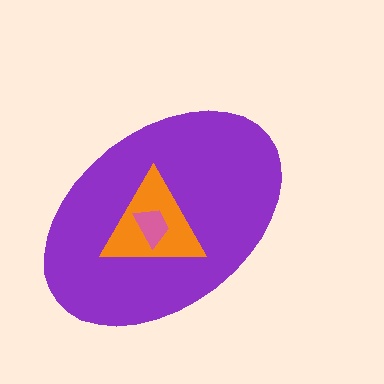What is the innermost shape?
The pink trapezoid.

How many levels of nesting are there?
3.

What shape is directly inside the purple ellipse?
The orange triangle.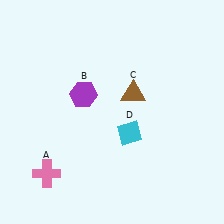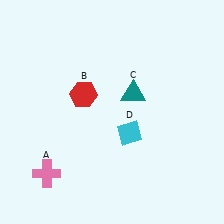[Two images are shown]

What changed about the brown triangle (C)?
In Image 1, C is brown. In Image 2, it changed to teal.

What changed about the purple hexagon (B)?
In Image 1, B is purple. In Image 2, it changed to red.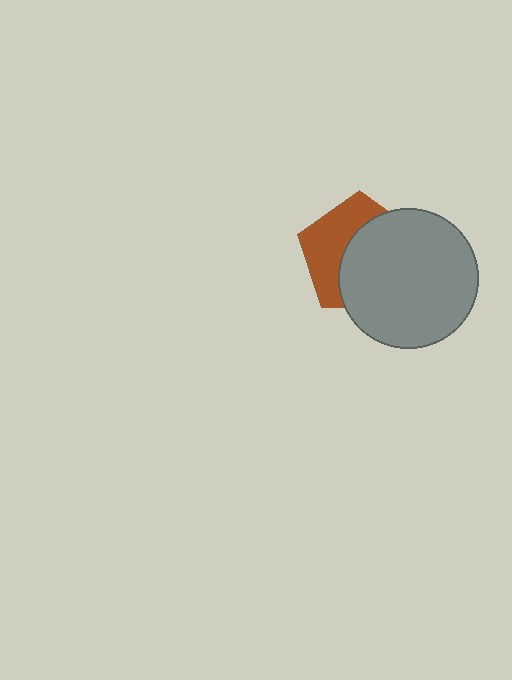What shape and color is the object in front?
The object in front is a gray circle.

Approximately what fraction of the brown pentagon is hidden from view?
Roughly 58% of the brown pentagon is hidden behind the gray circle.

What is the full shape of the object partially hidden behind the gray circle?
The partially hidden object is a brown pentagon.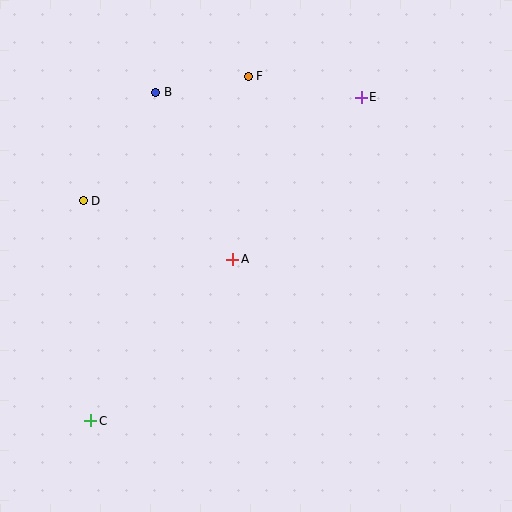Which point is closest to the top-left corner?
Point B is closest to the top-left corner.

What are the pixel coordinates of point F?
Point F is at (248, 76).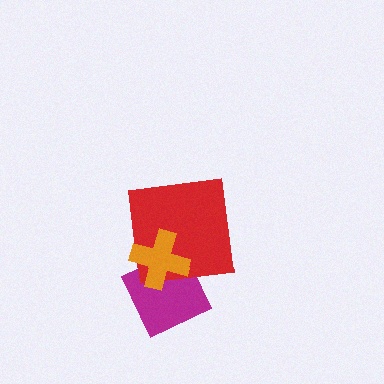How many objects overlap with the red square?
2 objects overlap with the red square.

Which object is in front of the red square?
The orange cross is in front of the red square.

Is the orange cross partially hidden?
No, no other shape covers it.